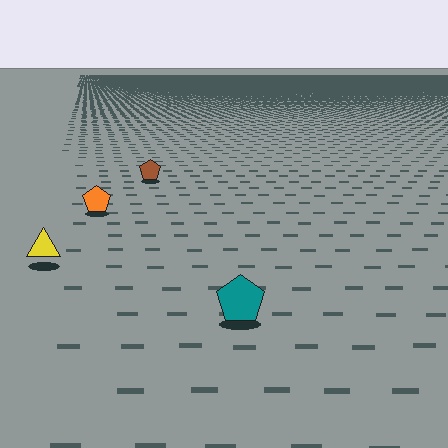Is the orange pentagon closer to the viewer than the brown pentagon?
Yes. The orange pentagon is closer — you can tell from the texture gradient: the ground texture is coarser near it.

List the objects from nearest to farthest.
From nearest to farthest: the teal pentagon, the yellow triangle, the orange pentagon, the brown pentagon.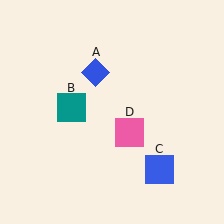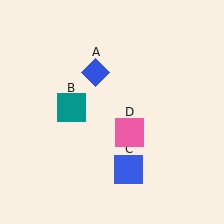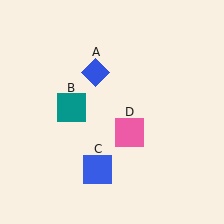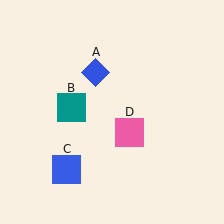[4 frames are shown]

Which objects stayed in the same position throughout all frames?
Blue diamond (object A) and teal square (object B) and pink square (object D) remained stationary.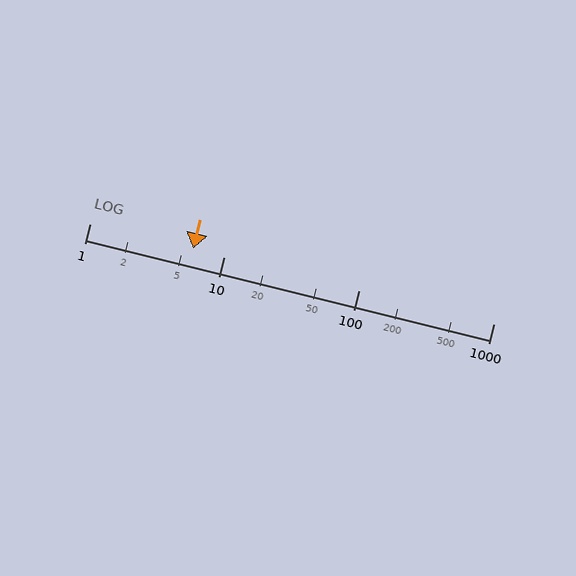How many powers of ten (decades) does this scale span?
The scale spans 3 decades, from 1 to 1000.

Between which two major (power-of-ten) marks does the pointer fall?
The pointer is between 1 and 10.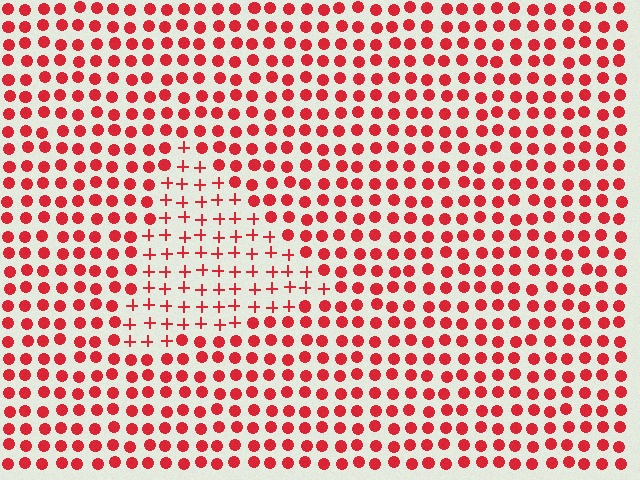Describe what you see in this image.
The image is filled with small red elements arranged in a uniform grid. A triangle-shaped region contains plus signs, while the surrounding area contains circles. The boundary is defined purely by the change in element shape.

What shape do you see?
I see a triangle.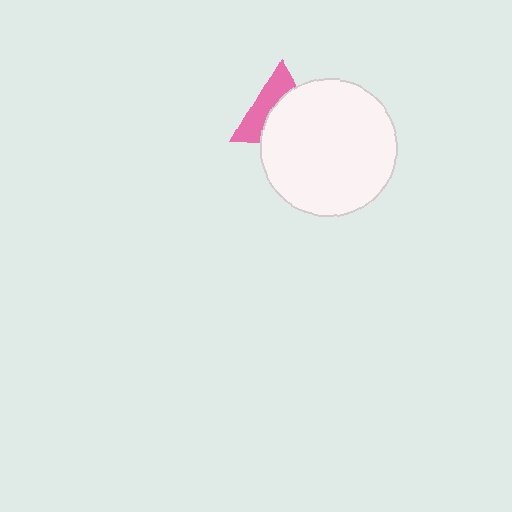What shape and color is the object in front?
The object in front is a white circle.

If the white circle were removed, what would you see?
You would see the complete pink triangle.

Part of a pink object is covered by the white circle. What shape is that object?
It is a triangle.